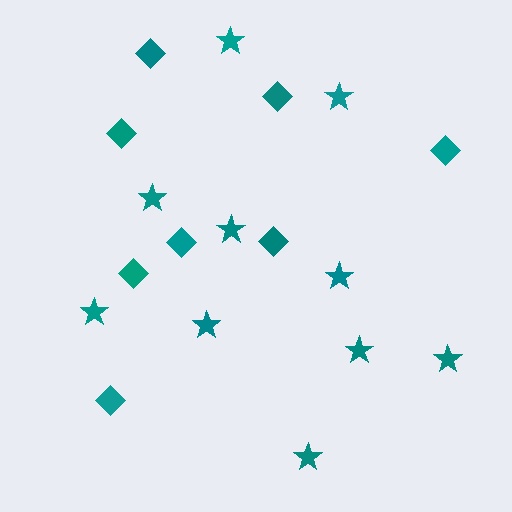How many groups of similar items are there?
There are 2 groups: one group of stars (10) and one group of diamonds (8).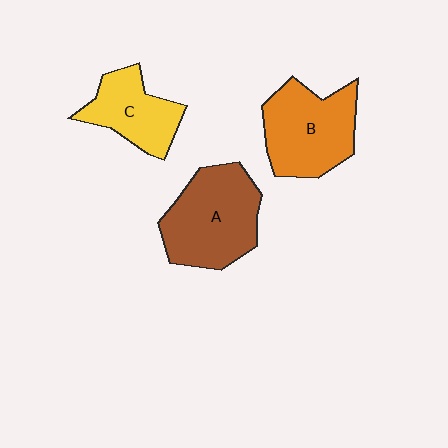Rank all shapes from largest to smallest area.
From largest to smallest: A (brown), B (orange), C (yellow).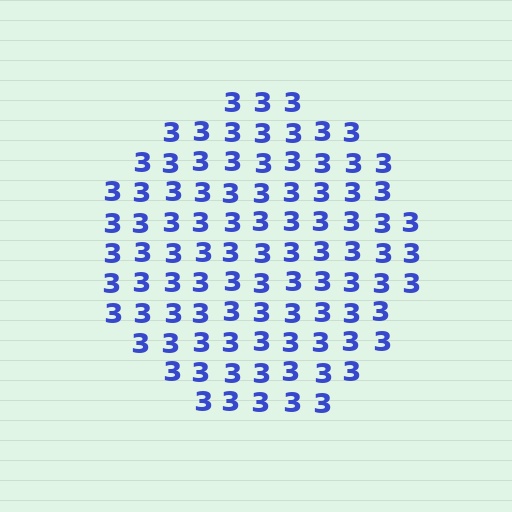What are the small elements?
The small elements are digit 3's.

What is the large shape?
The large shape is a circle.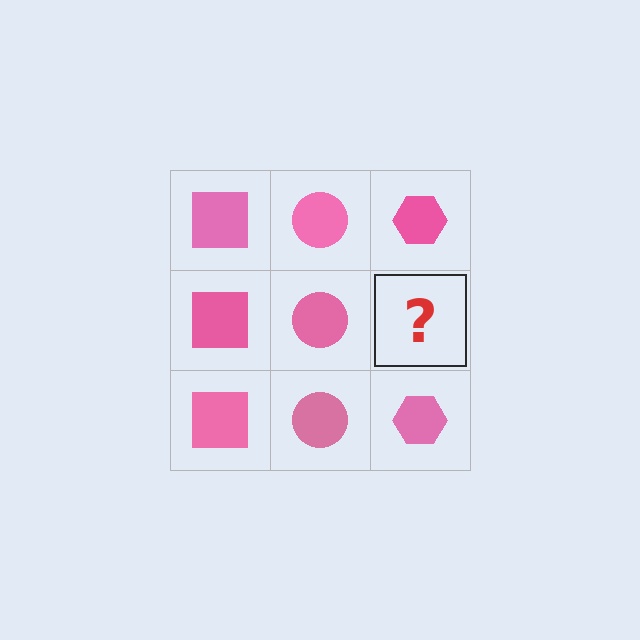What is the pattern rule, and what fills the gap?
The rule is that each column has a consistent shape. The gap should be filled with a pink hexagon.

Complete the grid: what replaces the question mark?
The question mark should be replaced with a pink hexagon.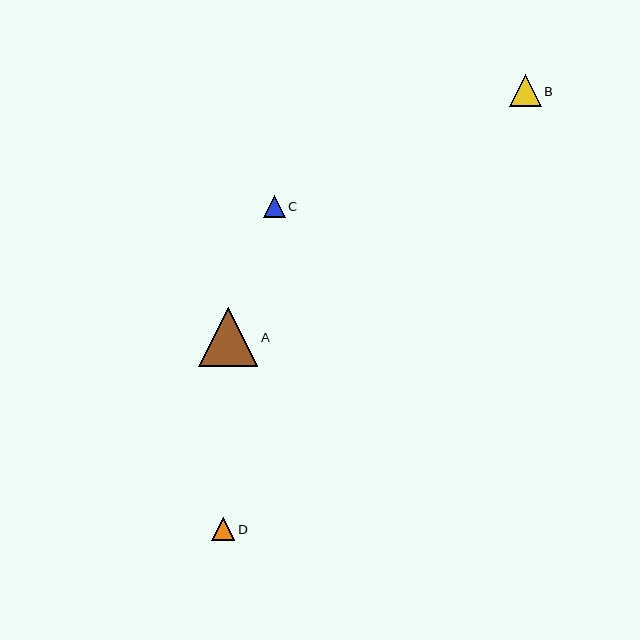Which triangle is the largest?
Triangle A is the largest with a size of approximately 59 pixels.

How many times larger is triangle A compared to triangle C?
Triangle A is approximately 2.8 times the size of triangle C.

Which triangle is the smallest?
Triangle C is the smallest with a size of approximately 21 pixels.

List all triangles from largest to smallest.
From largest to smallest: A, B, D, C.